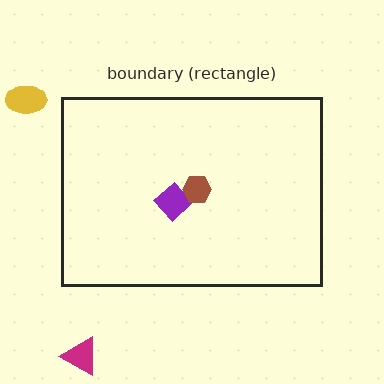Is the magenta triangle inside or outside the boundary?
Outside.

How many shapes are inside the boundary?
2 inside, 2 outside.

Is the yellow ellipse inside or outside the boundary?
Outside.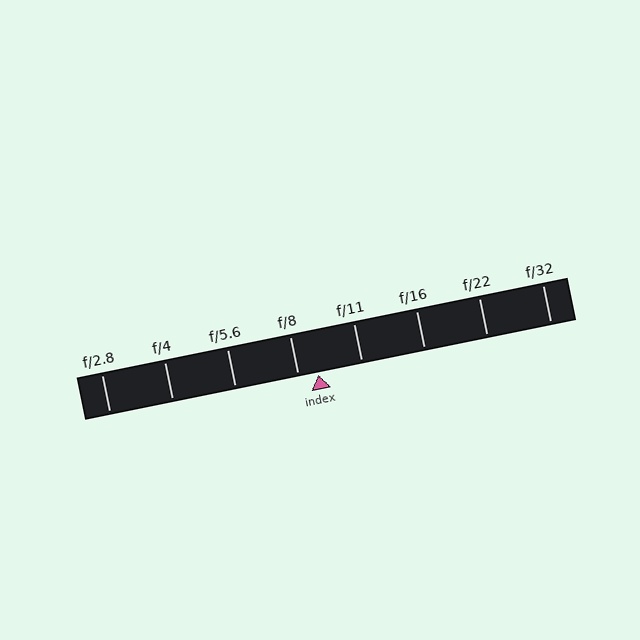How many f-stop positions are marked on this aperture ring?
There are 8 f-stop positions marked.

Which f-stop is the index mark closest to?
The index mark is closest to f/8.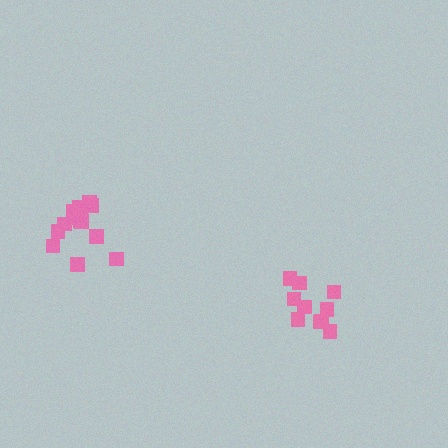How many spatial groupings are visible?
There are 2 spatial groupings.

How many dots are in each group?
Group 1: 10 dots, Group 2: 13 dots (23 total).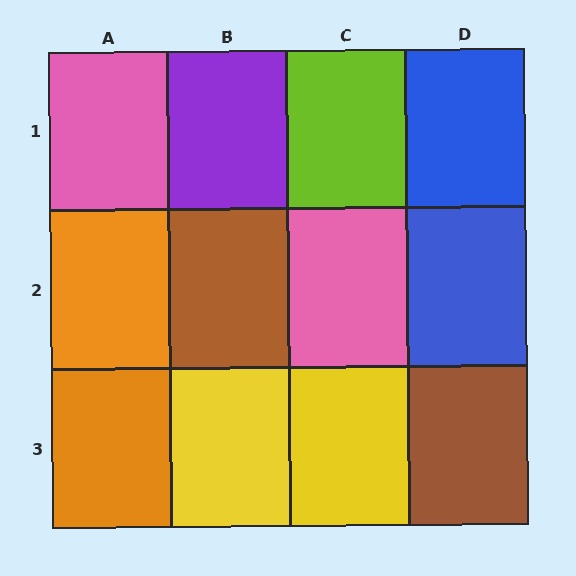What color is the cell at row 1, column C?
Lime.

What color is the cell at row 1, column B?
Purple.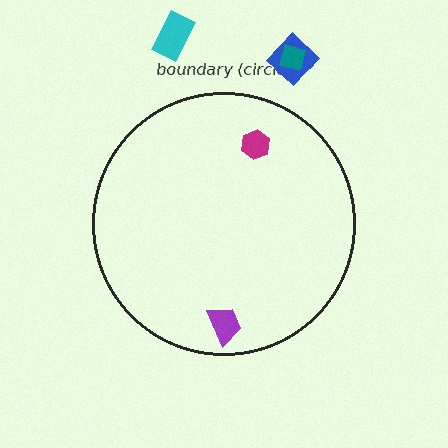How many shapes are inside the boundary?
2 inside, 3 outside.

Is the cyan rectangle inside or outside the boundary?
Outside.